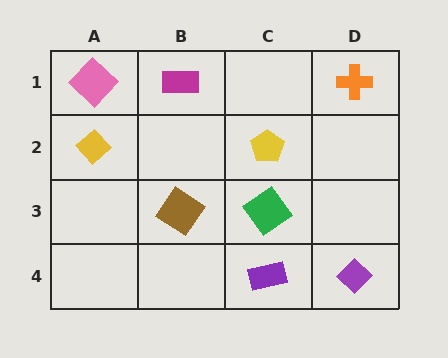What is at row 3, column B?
A brown diamond.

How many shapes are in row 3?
2 shapes.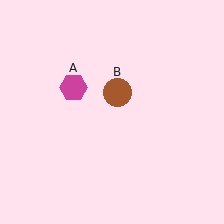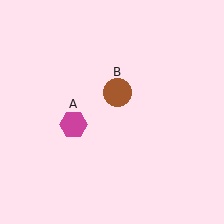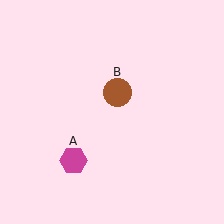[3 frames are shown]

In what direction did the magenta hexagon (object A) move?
The magenta hexagon (object A) moved down.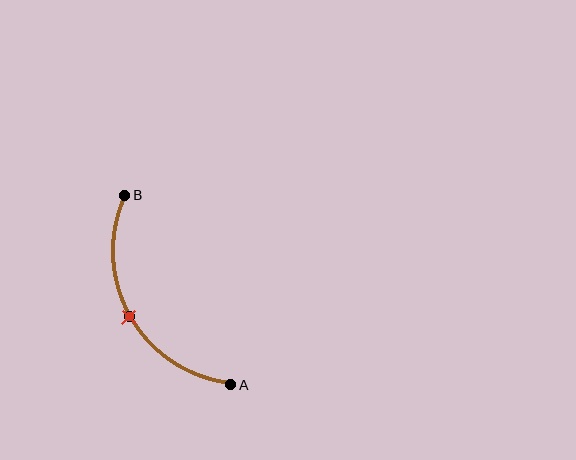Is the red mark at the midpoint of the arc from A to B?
Yes. The red mark lies on the arc at equal arc-length from both A and B — it is the arc midpoint.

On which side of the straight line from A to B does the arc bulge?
The arc bulges to the left of the straight line connecting A and B.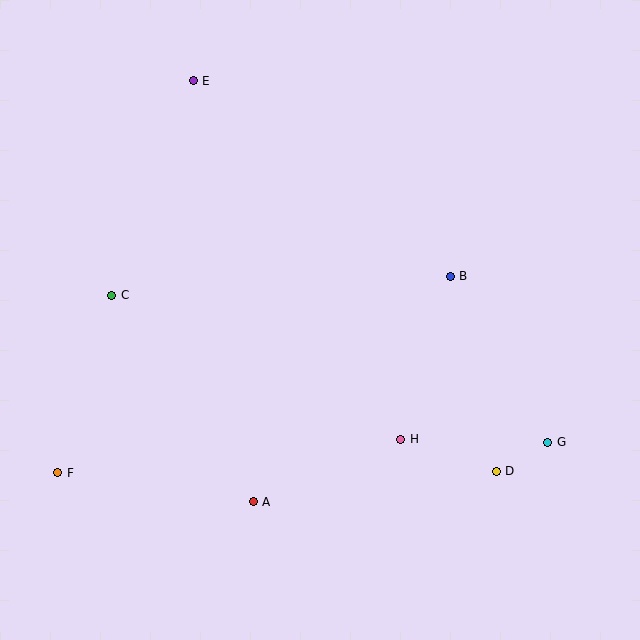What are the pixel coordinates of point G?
Point G is at (548, 442).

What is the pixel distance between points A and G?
The distance between A and G is 301 pixels.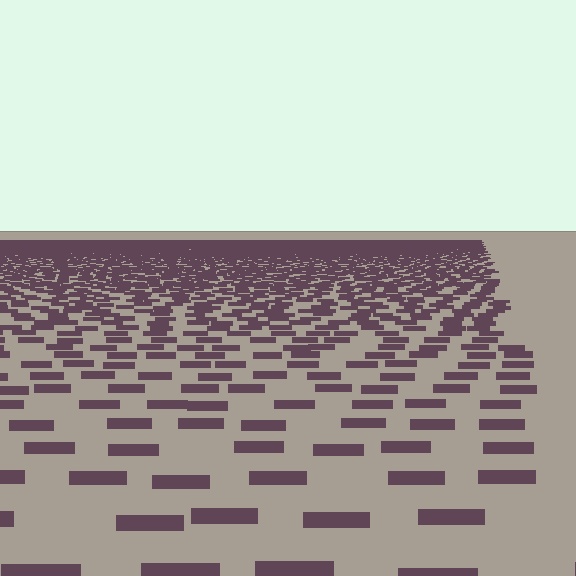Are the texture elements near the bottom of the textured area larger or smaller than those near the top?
Larger. Near the bottom, elements are closer to the viewer and appear at a bigger on-screen size.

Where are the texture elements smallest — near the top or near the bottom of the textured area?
Near the top.